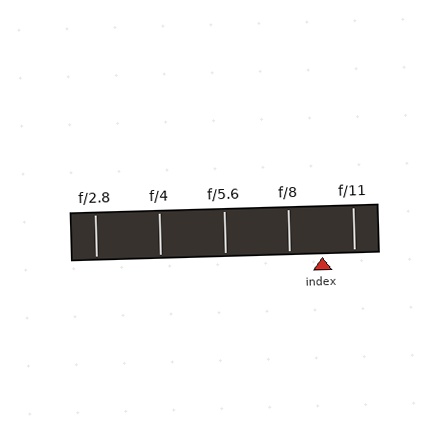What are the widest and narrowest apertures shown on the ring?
The widest aperture shown is f/2.8 and the narrowest is f/11.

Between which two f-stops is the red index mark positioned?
The index mark is between f/8 and f/11.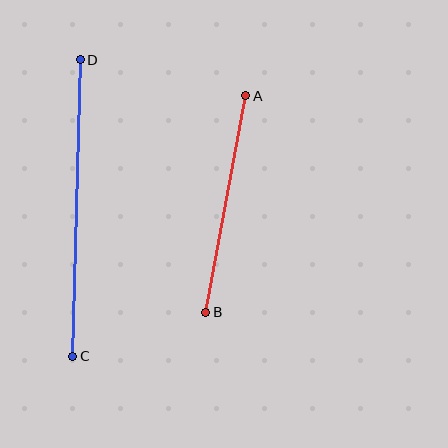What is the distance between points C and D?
The distance is approximately 297 pixels.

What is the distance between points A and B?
The distance is approximately 220 pixels.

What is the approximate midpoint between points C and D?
The midpoint is at approximately (76, 208) pixels.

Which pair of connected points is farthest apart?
Points C and D are farthest apart.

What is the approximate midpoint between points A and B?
The midpoint is at approximately (226, 204) pixels.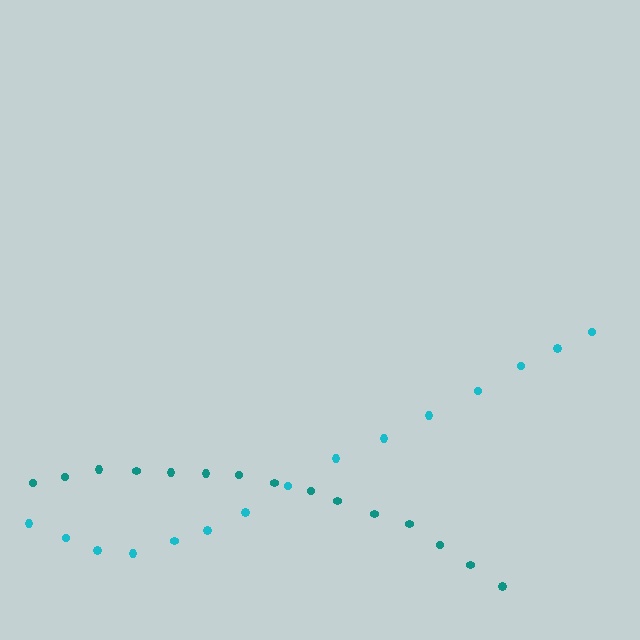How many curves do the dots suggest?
There are 2 distinct paths.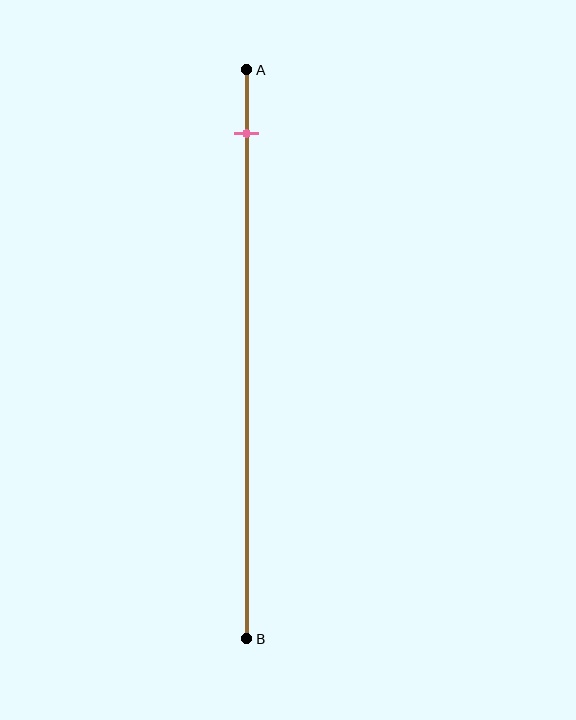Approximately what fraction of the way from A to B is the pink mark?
The pink mark is approximately 10% of the way from A to B.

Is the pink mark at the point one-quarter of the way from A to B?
No, the mark is at about 10% from A, not at the 25% one-quarter point.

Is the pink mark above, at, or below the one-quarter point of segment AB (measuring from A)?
The pink mark is above the one-quarter point of segment AB.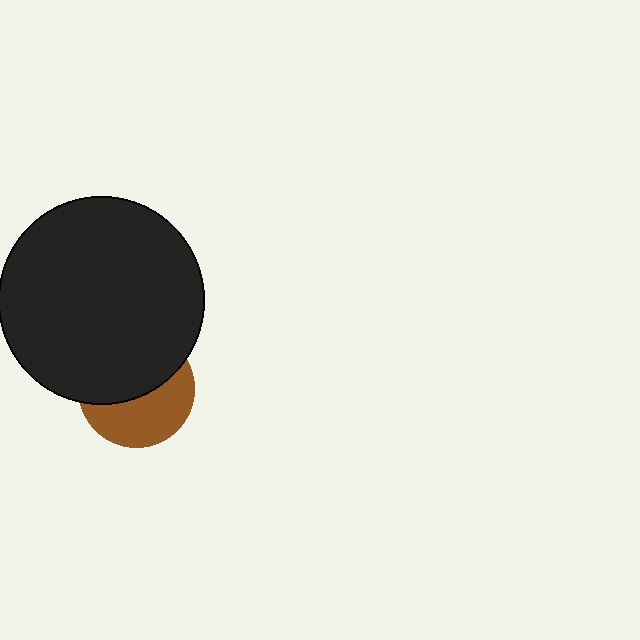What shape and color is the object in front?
The object in front is a black circle.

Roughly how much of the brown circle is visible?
About half of it is visible (roughly 46%).